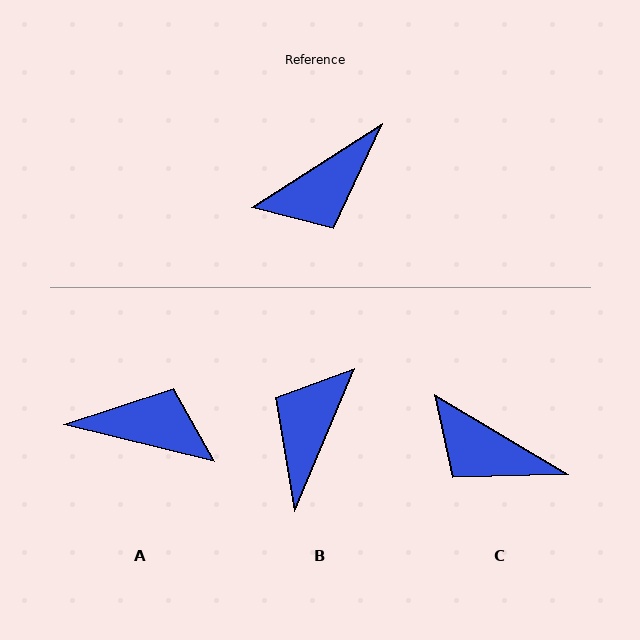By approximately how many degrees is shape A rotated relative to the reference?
Approximately 134 degrees counter-clockwise.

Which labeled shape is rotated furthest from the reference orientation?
B, about 145 degrees away.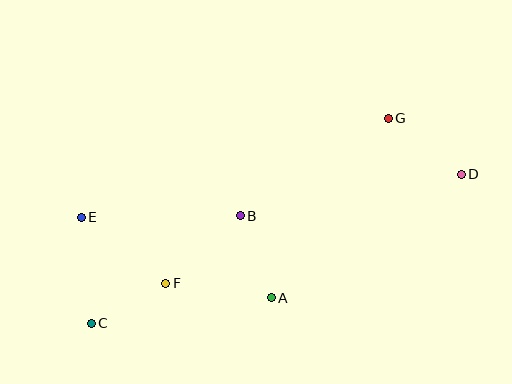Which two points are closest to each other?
Points C and F are closest to each other.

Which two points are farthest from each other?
Points C and D are farthest from each other.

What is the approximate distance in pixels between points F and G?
The distance between F and G is approximately 277 pixels.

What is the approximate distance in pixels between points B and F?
The distance between B and F is approximately 101 pixels.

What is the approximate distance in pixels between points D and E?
The distance between D and E is approximately 383 pixels.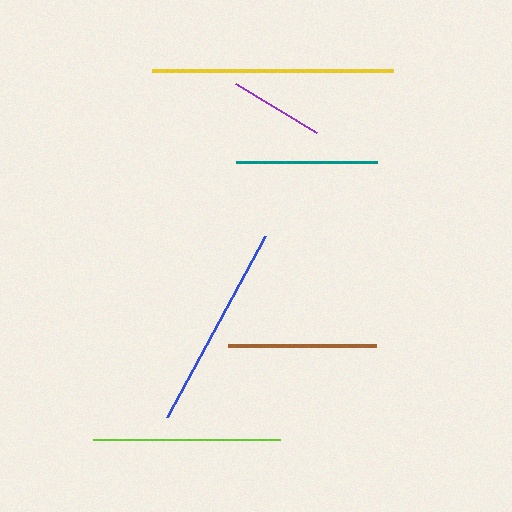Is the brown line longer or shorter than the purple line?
The brown line is longer than the purple line.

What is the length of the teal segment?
The teal segment is approximately 141 pixels long.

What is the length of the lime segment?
The lime segment is approximately 187 pixels long.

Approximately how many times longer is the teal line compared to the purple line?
The teal line is approximately 1.5 times the length of the purple line.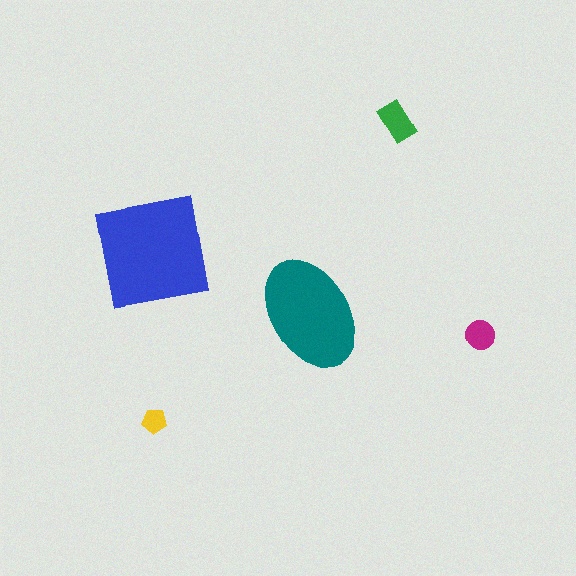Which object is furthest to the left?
The blue square is leftmost.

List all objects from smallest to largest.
The yellow pentagon, the magenta circle, the green rectangle, the teal ellipse, the blue square.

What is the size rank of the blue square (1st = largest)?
1st.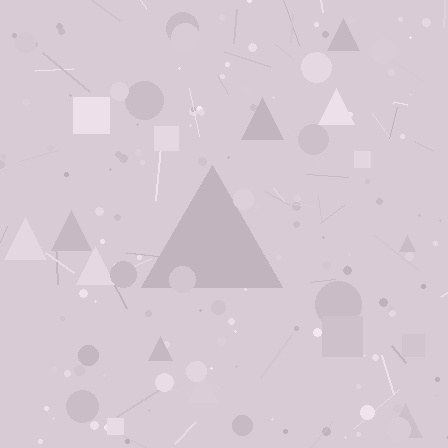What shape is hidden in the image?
A triangle is hidden in the image.